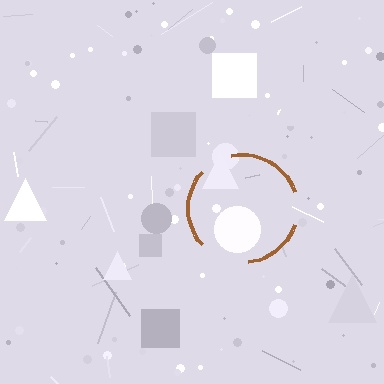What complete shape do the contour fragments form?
The contour fragments form a circle.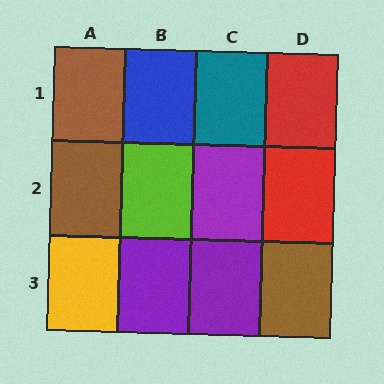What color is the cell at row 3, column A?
Yellow.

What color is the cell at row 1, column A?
Brown.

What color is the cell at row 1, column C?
Teal.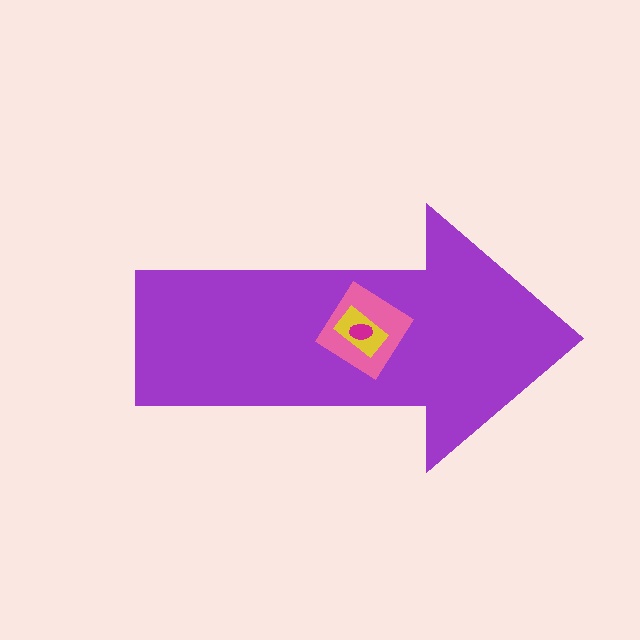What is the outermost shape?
The purple arrow.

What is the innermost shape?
The magenta ellipse.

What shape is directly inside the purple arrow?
The pink diamond.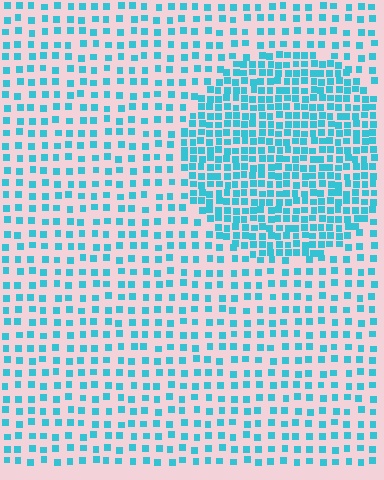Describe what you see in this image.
The image contains small cyan elements arranged at two different densities. A circle-shaped region is visible where the elements are more densely packed than the surrounding area.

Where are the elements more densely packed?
The elements are more densely packed inside the circle boundary.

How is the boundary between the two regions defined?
The boundary is defined by a change in element density (approximately 2.2x ratio). All elements are the same color, size, and shape.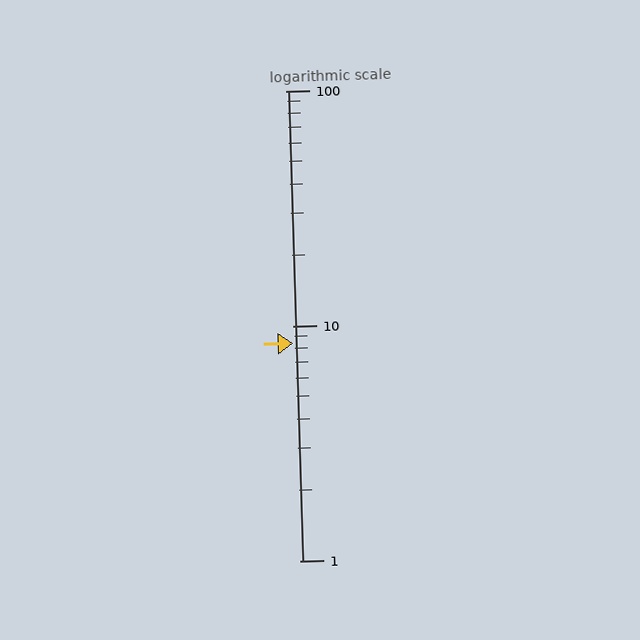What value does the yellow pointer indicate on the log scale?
The pointer indicates approximately 8.4.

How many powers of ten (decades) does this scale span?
The scale spans 2 decades, from 1 to 100.